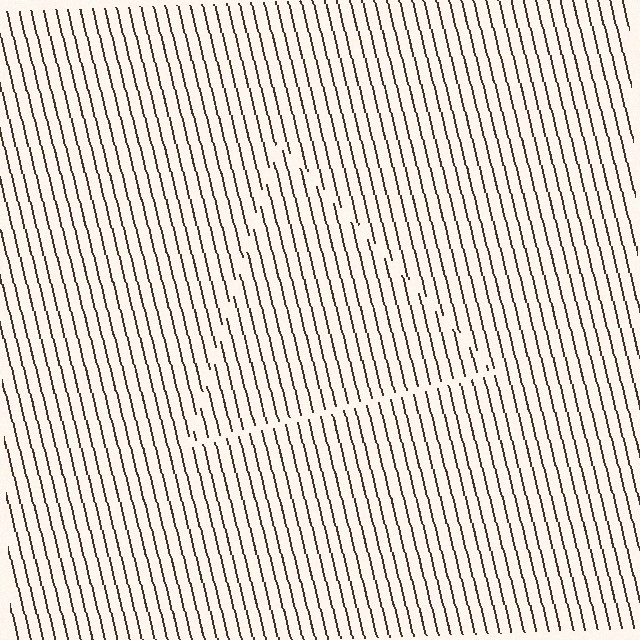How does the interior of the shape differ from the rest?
The interior of the shape contains the same grating, shifted by half a period — the contour is defined by the phase discontinuity where line-ends from the inner and outer gratings abut.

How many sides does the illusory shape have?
3 sides — the line-ends trace a triangle.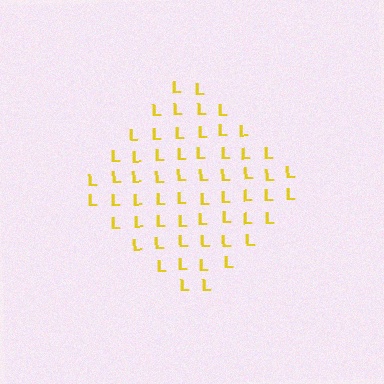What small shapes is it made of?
It is made of small letter L's.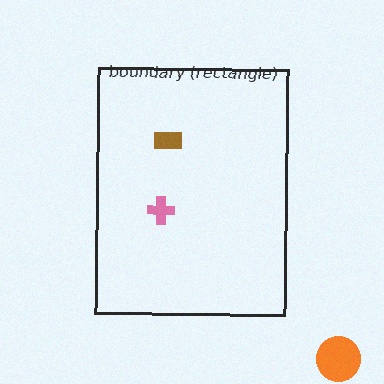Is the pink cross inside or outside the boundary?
Inside.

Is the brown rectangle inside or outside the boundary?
Inside.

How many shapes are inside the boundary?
2 inside, 1 outside.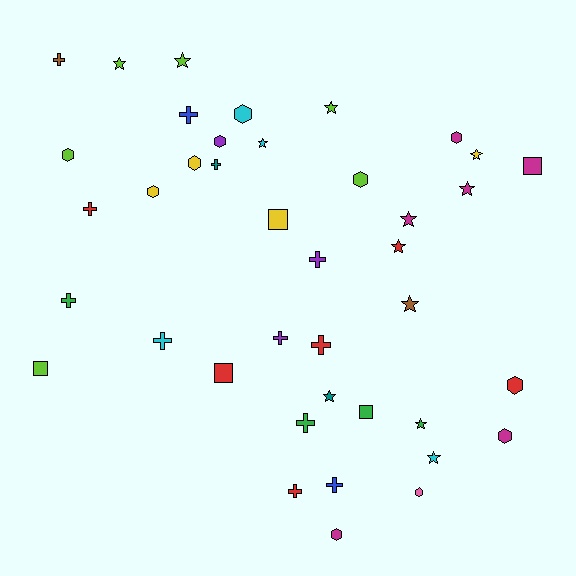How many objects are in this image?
There are 40 objects.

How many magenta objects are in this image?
There are 6 magenta objects.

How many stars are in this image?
There are 12 stars.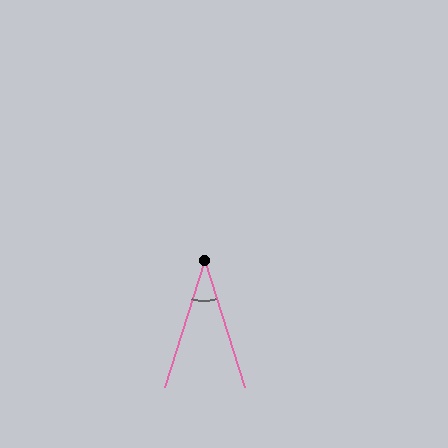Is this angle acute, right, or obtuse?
It is acute.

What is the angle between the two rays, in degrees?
Approximately 35 degrees.